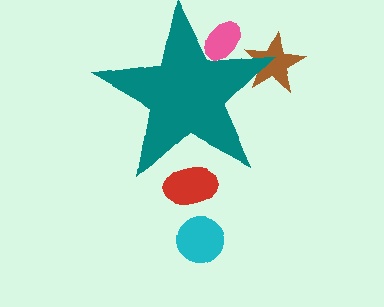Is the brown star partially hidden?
Yes, the brown star is partially hidden behind the teal star.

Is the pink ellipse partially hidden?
Yes, the pink ellipse is partially hidden behind the teal star.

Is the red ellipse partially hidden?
Yes, the red ellipse is partially hidden behind the teal star.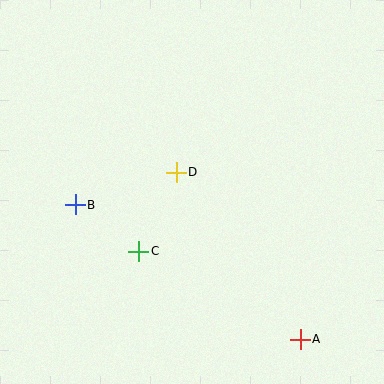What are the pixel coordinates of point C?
Point C is at (139, 251).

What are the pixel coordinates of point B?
Point B is at (75, 205).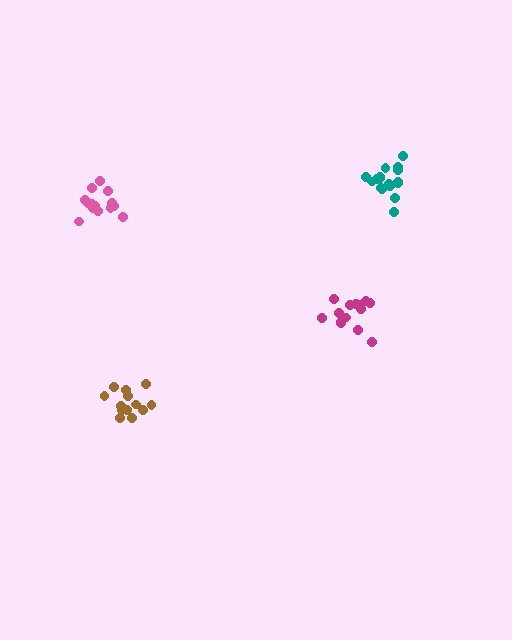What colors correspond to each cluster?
The clusters are colored: pink, magenta, teal, brown.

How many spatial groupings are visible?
There are 4 spatial groupings.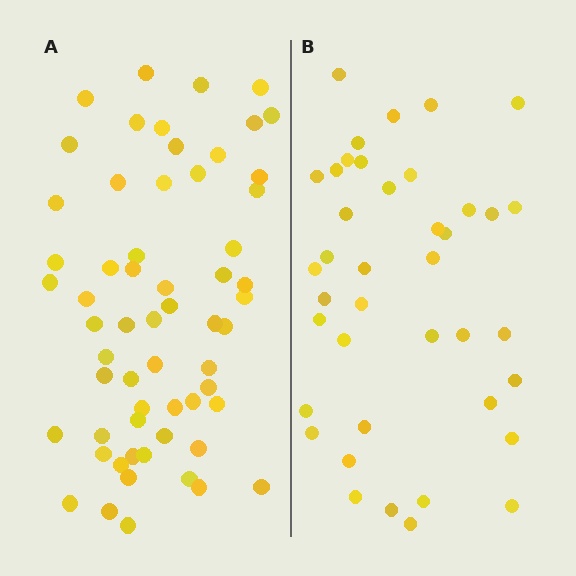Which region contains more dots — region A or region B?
Region A (the left region) has more dots.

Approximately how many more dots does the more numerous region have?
Region A has approximately 20 more dots than region B.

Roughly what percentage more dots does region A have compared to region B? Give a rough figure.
About 50% more.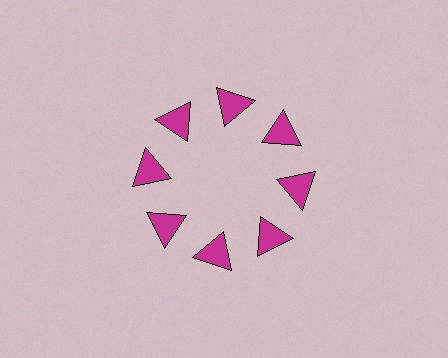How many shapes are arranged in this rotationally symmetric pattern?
There are 8 shapes, arranged in 8 groups of 1.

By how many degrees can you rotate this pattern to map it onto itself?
The pattern maps onto itself every 45 degrees of rotation.